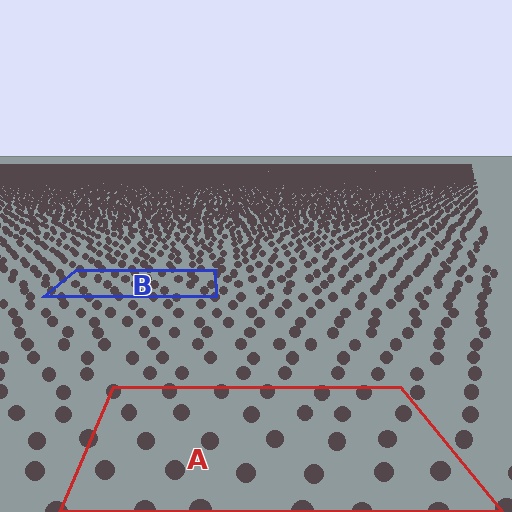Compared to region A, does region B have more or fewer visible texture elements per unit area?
Region B has more texture elements per unit area — they are packed more densely because it is farther away.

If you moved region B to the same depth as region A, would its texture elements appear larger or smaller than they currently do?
They would appear larger. At a closer depth, the same texture elements are projected at a bigger on-screen size.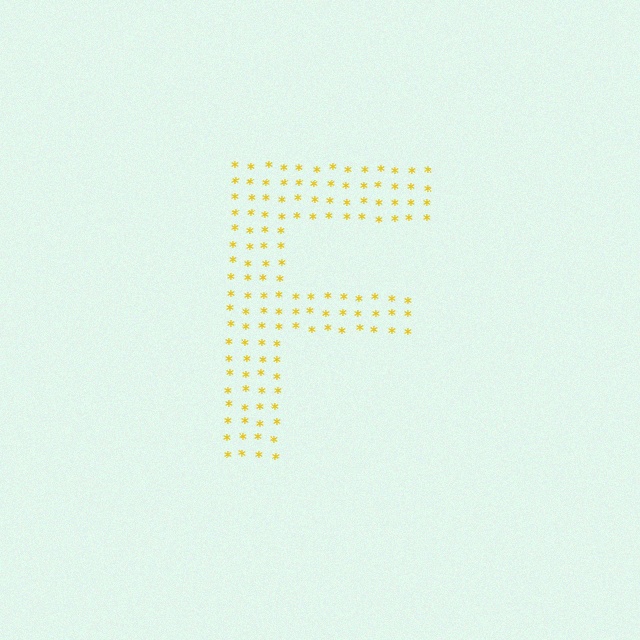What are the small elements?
The small elements are asterisks.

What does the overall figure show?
The overall figure shows the letter F.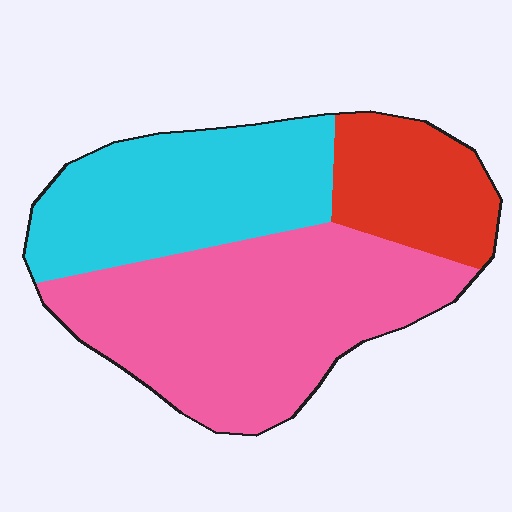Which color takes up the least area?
Red, at roughly 20%.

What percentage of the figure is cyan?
Cyan takes up about one third (1/3) of the figure.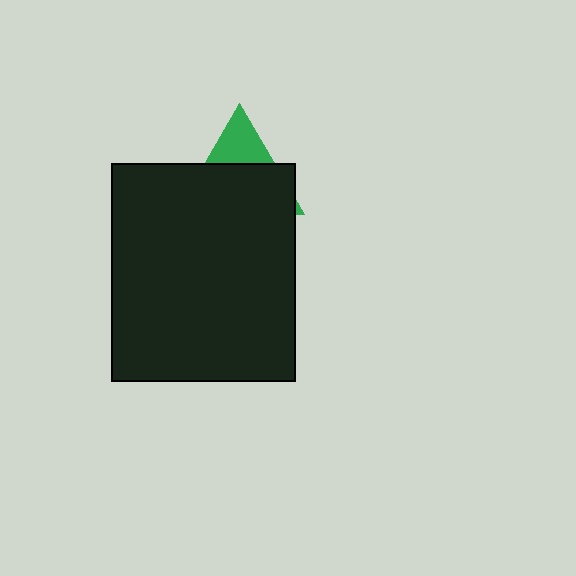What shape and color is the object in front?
The object in front is a black rectangle.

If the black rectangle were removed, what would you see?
You would see the complete green triangle.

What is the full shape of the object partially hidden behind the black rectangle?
The partially hidden object is a green triangle.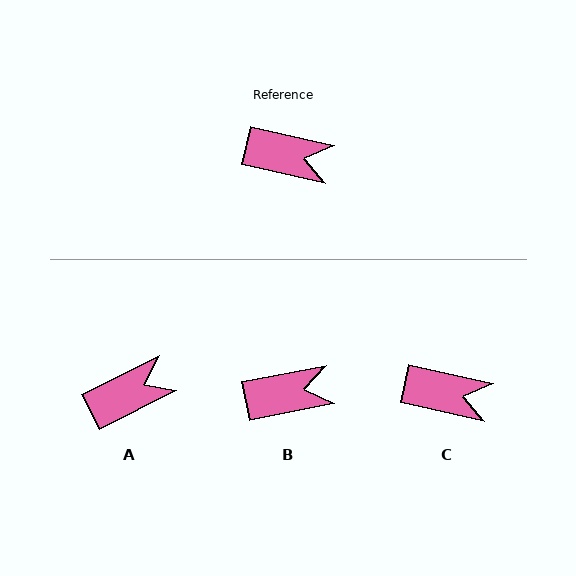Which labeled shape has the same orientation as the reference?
C.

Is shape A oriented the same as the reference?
No, it is off by about 39 degrees.